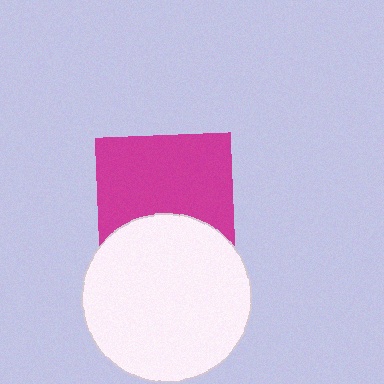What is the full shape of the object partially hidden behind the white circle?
The partially hidden object is a magenta square.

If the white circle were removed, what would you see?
You would see the complete magenta square.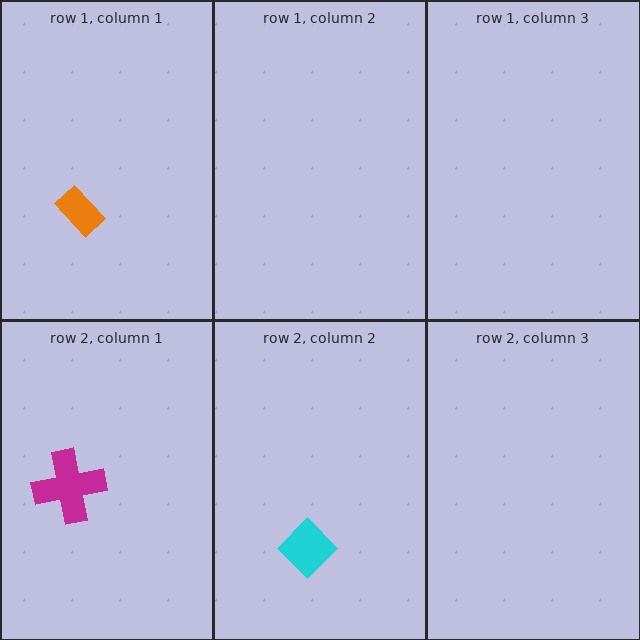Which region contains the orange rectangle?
The row 1, column 1 region.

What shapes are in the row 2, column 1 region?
The magenta cross.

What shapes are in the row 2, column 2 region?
The cyan diamond.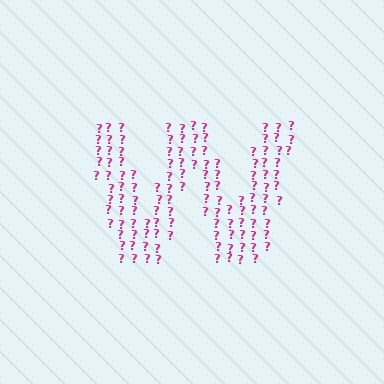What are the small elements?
The small elements are question marks.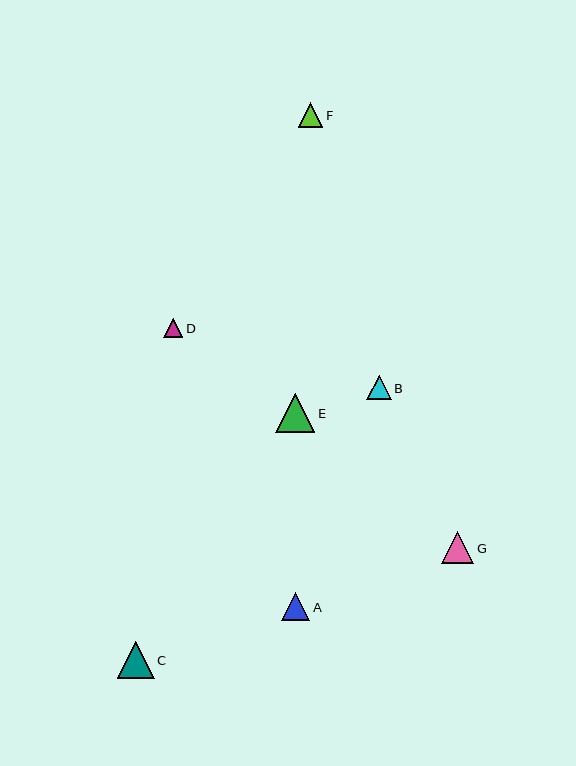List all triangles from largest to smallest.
From largest to smallest: E, C, G, A, F, B, D.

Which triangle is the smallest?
Triangle D is the smallest with a size of approximately 19 pixels.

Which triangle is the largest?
Triangle E is the largest with a size of approximately 39 pixels.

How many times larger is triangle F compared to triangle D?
Triangle F is approximately 1.3 times the size of triangle D.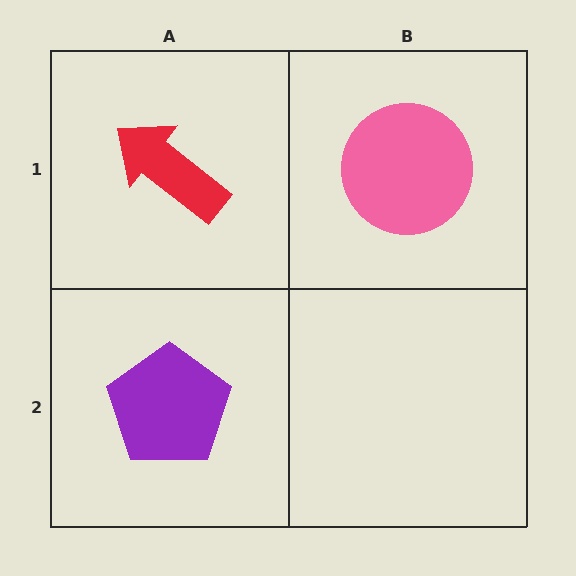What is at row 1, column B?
A pink circle.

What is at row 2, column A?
A purple pentagon.